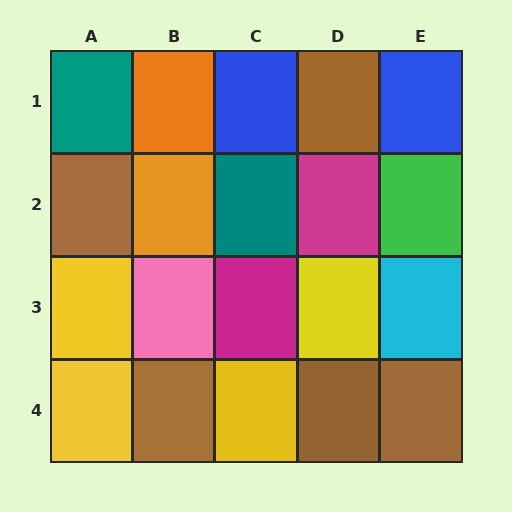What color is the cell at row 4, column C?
Yellow.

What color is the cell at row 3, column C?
Magenta.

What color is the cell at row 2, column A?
Brown.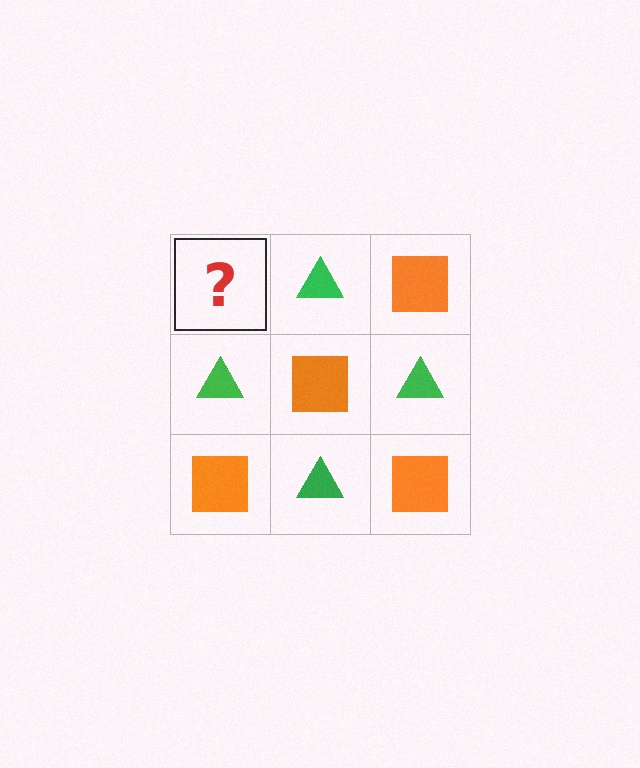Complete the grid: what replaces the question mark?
The question mark should be replaced with an orange square.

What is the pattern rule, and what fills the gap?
The rule is that it alternates orange square and green triangle in a checkerboard pattern. The gap should be filled with an orange square.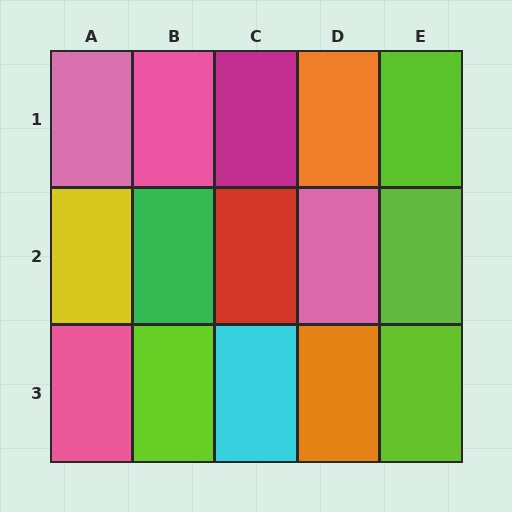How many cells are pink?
4 cells are pink.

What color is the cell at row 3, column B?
Lime.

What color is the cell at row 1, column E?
Lime.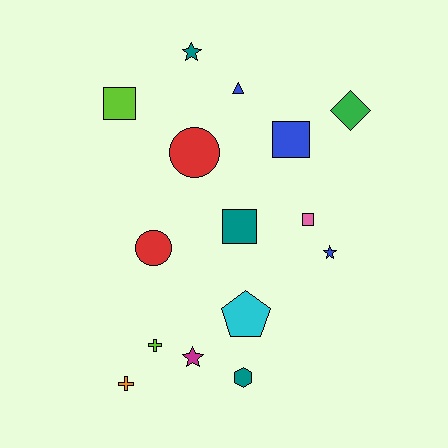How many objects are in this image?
There are 15 objects.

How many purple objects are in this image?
There are no purple objects.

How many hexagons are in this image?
There is 1 hexagon.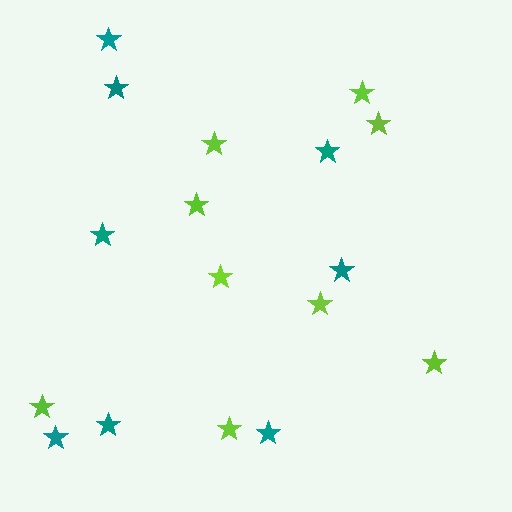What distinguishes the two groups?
There are 2 groups: one group of teal stars (8) and one group of lime stars (9).